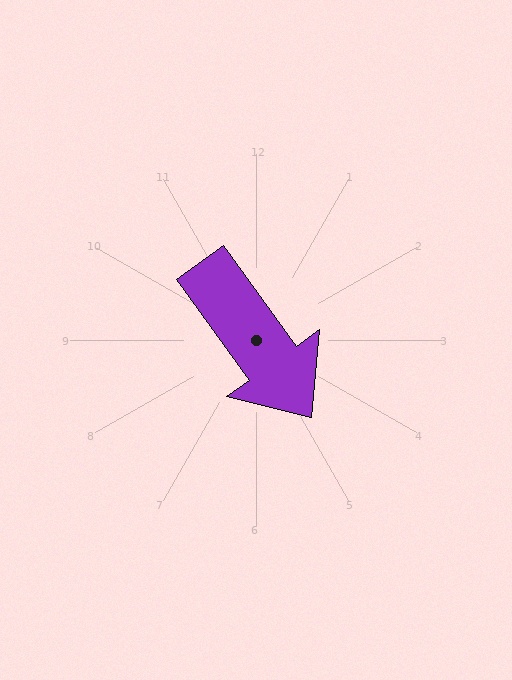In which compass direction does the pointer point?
Southeast.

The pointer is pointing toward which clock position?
Roughly 5 o'clock.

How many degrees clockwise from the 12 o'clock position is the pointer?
Approximately 144 degrees.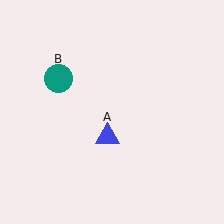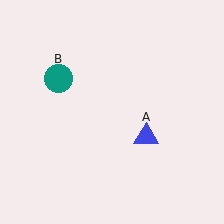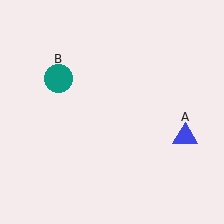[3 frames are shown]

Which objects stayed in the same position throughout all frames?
Teal circle (object B) remained stationary.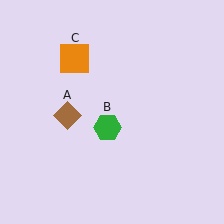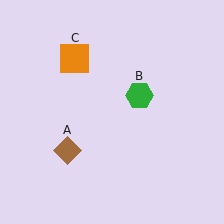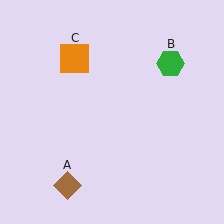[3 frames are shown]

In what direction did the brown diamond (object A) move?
The brown diamond (object A) moved down.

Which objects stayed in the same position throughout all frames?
Orange square (object C) remained stationary.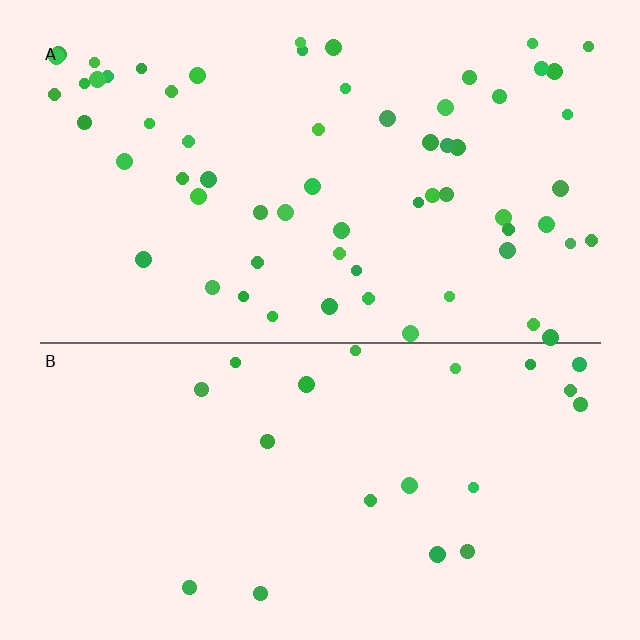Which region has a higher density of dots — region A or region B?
A (the top).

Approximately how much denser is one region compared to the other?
Approximately 3.0× — region A over region B.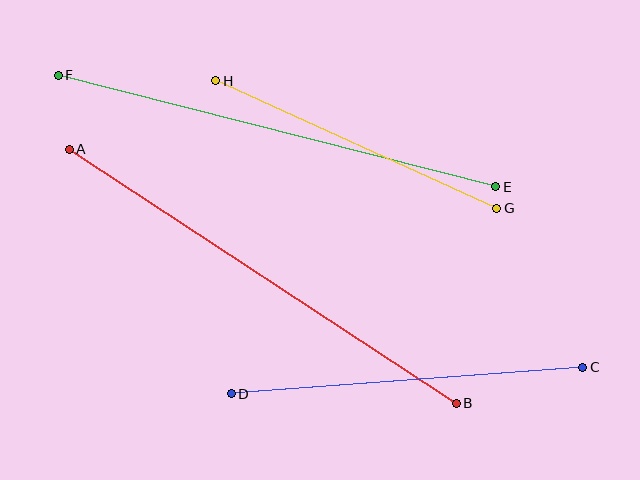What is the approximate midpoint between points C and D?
The midpoint is at approximately (407, 380) pixels.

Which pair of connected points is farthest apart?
Points A and B are farthest apart.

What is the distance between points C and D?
The distance is approximately 353 pixels.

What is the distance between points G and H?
The distance is approximately 308 pixels.